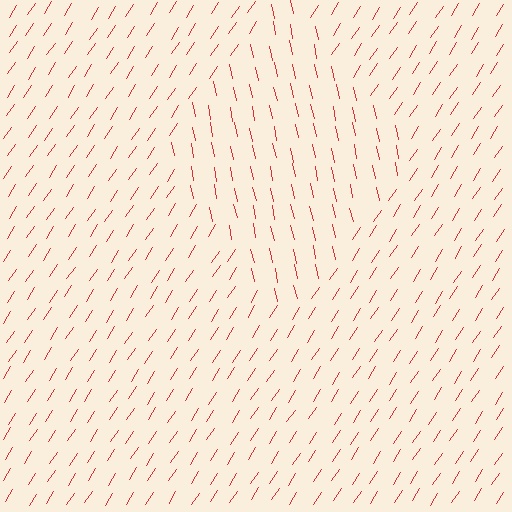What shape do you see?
I see a diamond.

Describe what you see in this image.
The image is filled with small red line segments. A diamond region in the image has lines oriented differently from the surrounding lines, creating a visible texture boundary.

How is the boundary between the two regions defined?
The boundary is defined purely by a change in line orientation (approximately 45 degrees difference). All lines are the same color and thickness.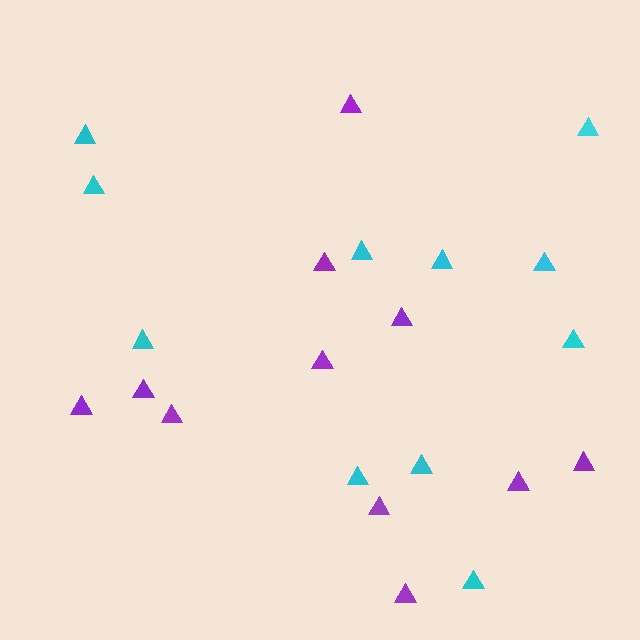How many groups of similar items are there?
There are 2 groups: one group of purple triangles (11) and one group of cyan triangles (11).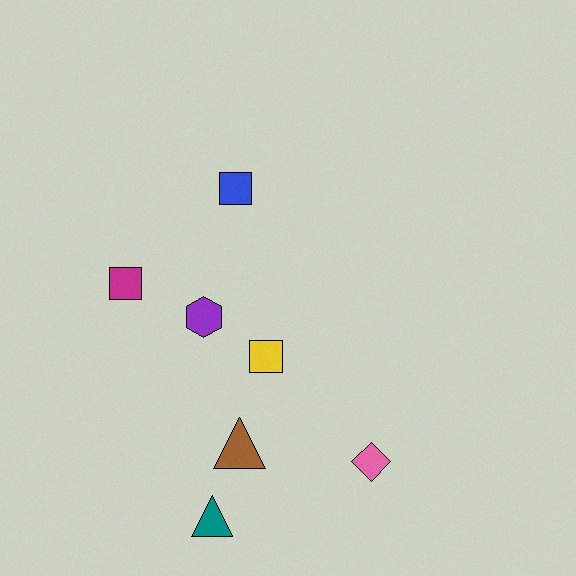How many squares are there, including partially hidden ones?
There are 3 squares.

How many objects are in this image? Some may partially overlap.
There are 7 objects.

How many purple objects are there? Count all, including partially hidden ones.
There is 1 purple object.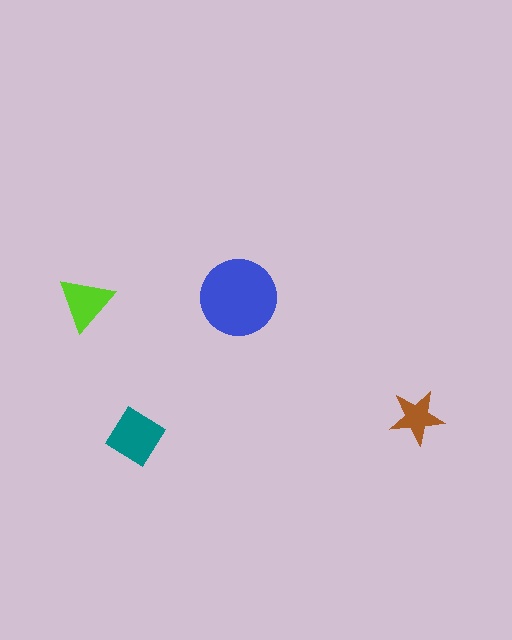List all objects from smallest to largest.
The brown star, the lime triangle, the teal diamond, the blue circle.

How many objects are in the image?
There are 4 objects in the image.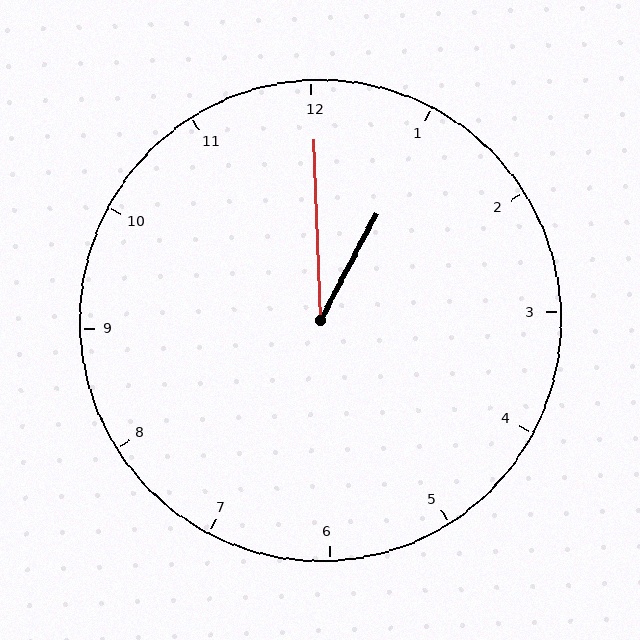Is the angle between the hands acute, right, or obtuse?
It is acute.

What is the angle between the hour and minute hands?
Approximately 30 degrees.